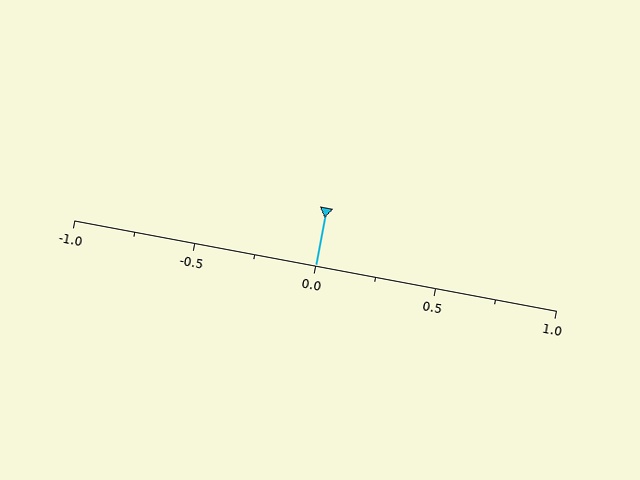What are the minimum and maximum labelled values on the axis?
The axis runs from -1.0 to 1.0.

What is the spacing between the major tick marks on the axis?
The major ticks are spaced 0.5 apart.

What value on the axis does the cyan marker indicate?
The marker indicates approximately 0.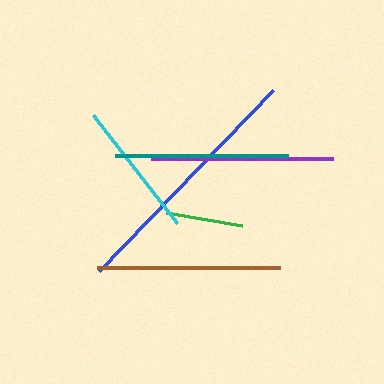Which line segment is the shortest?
The green line is the shortest at approximately 76 pixels.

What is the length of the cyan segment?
The cyan segment is approximately 137 pixels long.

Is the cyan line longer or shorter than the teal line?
The teal line is longer than the cyan line.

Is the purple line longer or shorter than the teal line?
The purple line is longer than the teal line.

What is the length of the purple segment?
The purple segment is approximately 182 pixels long.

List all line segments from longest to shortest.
From longest to shortest: blue, brown, purple, teal, cyan, green.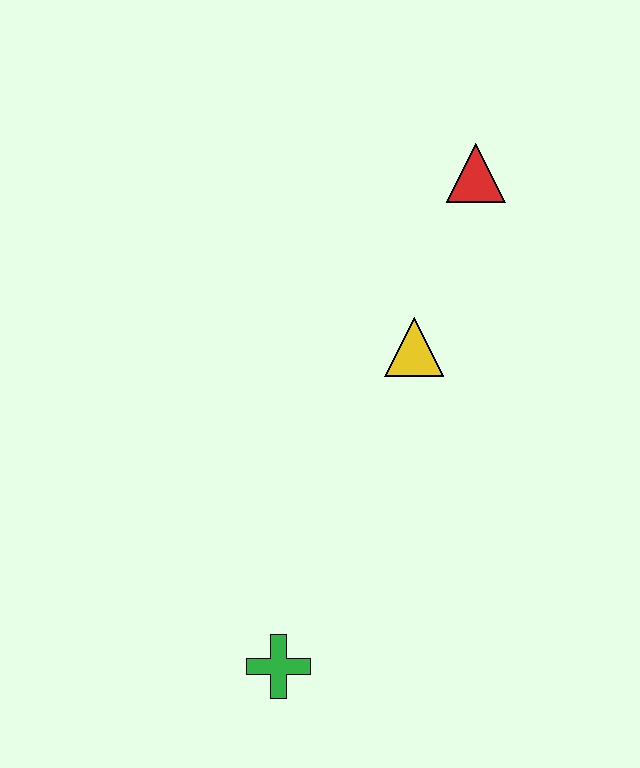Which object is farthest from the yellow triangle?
The green cross is farthest from the yellow triangle.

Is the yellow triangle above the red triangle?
No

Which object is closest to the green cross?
The yellow triangle is closest to the green cross.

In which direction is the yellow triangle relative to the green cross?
The yellow triangle is above the green cross.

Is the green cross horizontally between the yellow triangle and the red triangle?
No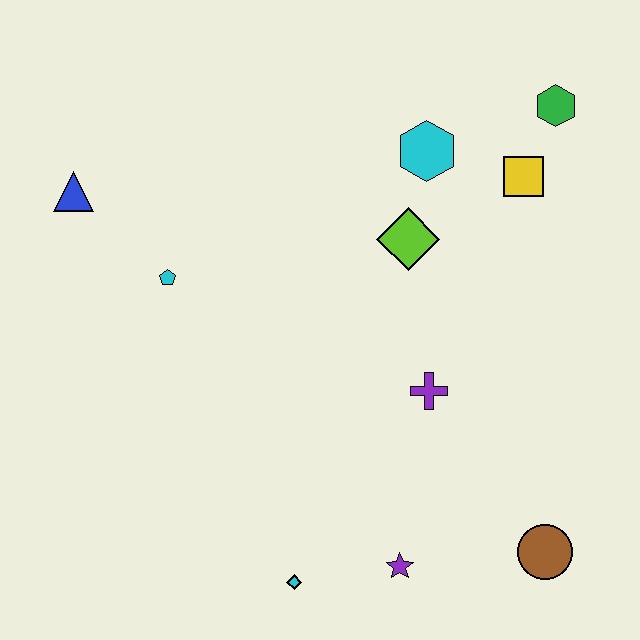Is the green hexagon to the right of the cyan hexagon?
Yes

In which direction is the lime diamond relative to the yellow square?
The lime diamond is to the left of the yellow square.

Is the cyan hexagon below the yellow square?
No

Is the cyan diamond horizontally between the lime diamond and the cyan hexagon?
No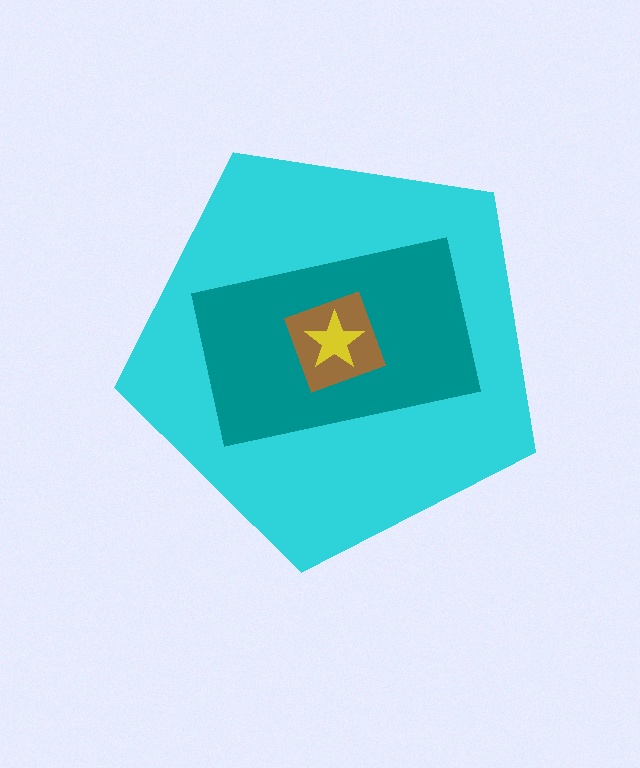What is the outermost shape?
The cyan pentagon.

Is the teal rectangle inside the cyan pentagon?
Yes.